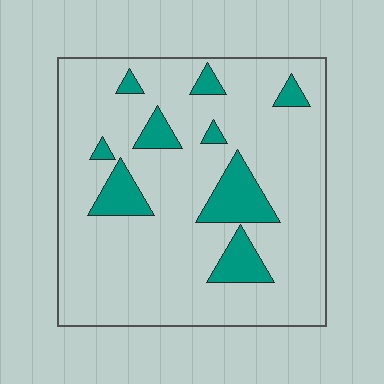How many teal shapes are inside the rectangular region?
9.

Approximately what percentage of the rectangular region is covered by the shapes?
Approximately 15%.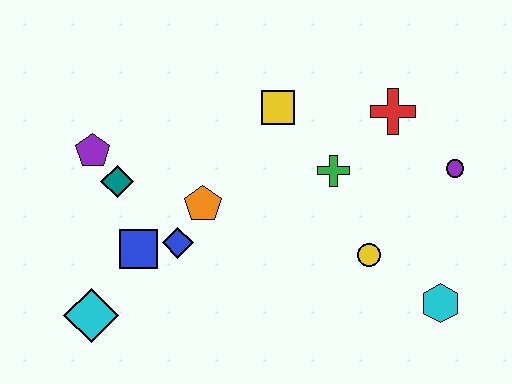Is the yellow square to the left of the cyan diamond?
No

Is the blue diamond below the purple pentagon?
Yes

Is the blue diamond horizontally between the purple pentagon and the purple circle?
Yes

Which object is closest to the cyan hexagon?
The yellow circle is closest to the cyan hexagon.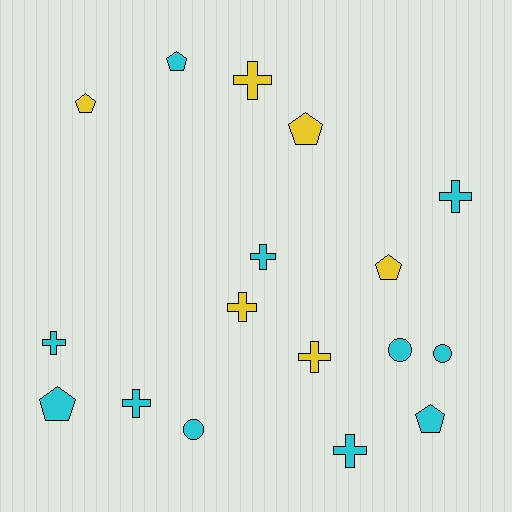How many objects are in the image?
There are 17 objects.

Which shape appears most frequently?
Cross, with 8 objects.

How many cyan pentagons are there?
There are 3 cyan pentagons.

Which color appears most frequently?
Cyan, with 11 objects.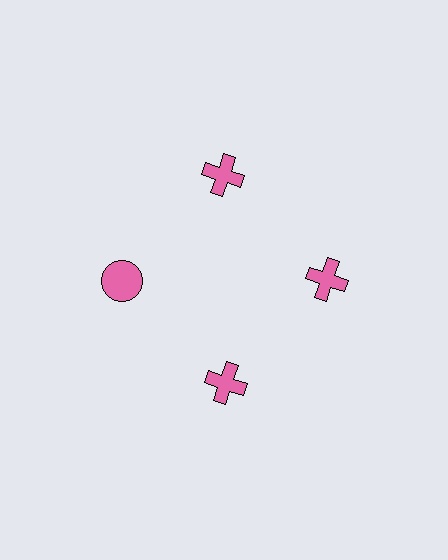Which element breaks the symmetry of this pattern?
The pink circle at roughly the 9 o'clock position breaks the symmetry. All other shapes are pink crosses.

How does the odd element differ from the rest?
It has a different shape: circle instead of cross.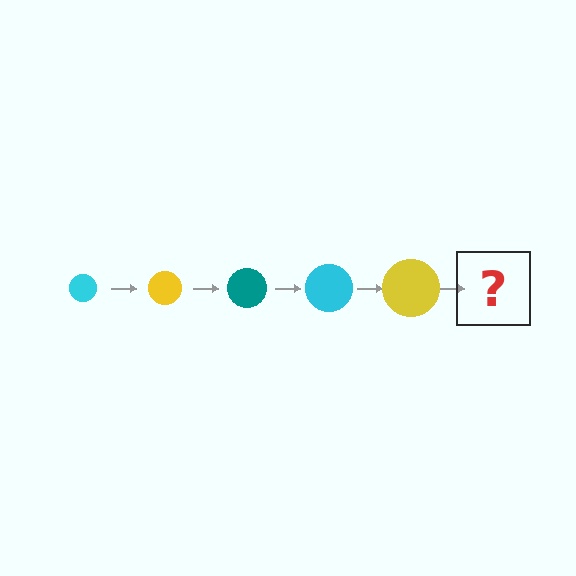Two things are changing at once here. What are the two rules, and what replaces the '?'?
The two rules are that the circle grows larger each step and the color cycles through cyan, yellow, and teal. The '?' should be a teal circle, larger than the previous one.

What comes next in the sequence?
The next element should be a teal circle, larger than the previous one.